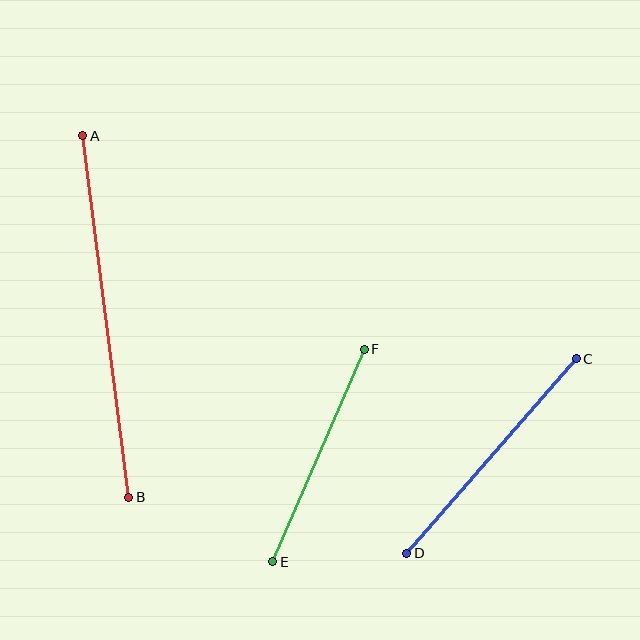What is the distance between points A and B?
The distance is approximately 364 pixels.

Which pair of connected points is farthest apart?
Points A and B are farthest apart.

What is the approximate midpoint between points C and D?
The midpoint is at approximately (492, 456) pixels.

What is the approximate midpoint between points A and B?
The midpoint is at approximately (106, 316) pixels.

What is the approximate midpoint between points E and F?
The midpoint is at approximately (319, 455) pixels.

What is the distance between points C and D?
The distance is approximately 258 pixels.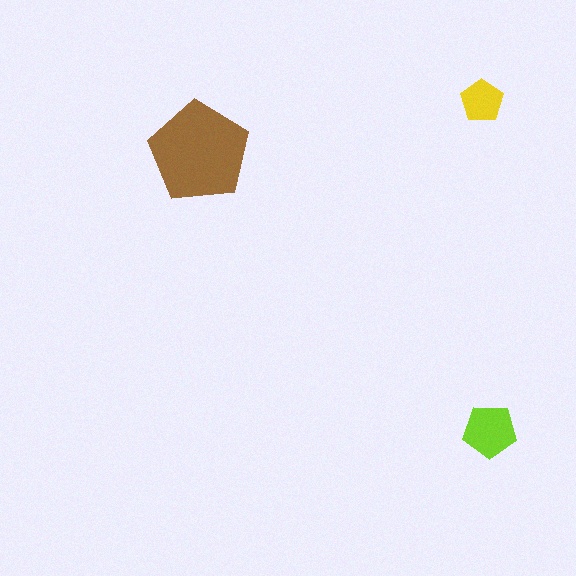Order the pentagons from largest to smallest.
the brown one, the lime one, the yellow one.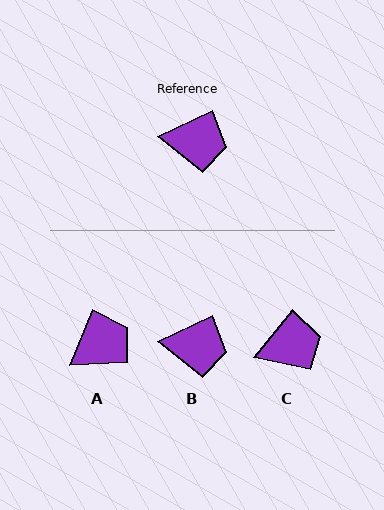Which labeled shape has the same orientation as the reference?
B.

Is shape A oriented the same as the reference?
No, it is off by about 42 degrees.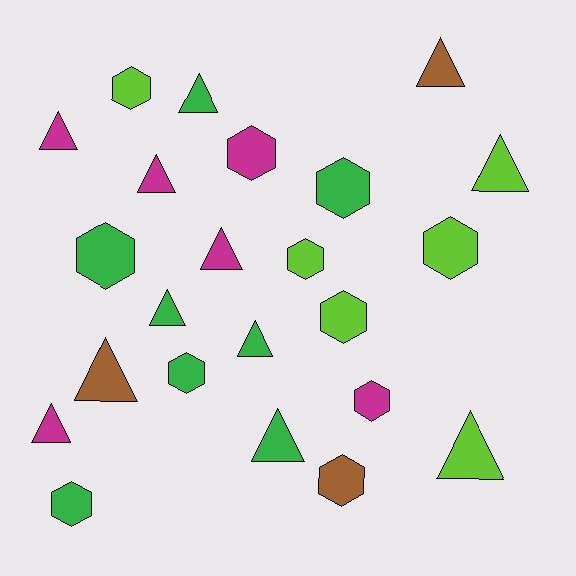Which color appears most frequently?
Green, with 8 objects.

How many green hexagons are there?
There are 4 green hexagons.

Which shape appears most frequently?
Triangle, with 12 objects.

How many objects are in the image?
There are 23 objects.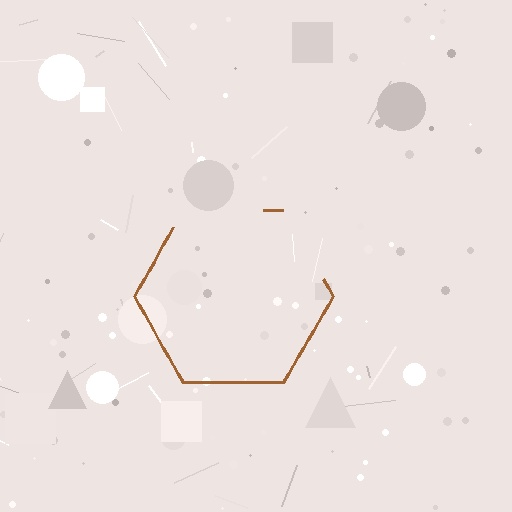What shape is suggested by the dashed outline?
The dashed outline suggests a hexagon.